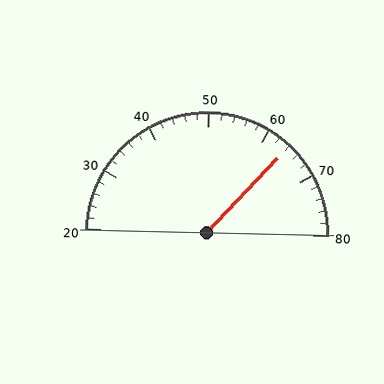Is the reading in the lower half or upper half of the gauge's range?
The reading is in the upper half of the range (20 to 80).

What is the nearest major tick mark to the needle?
The nearest major tick mark is 60.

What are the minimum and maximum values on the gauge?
The gauge ranges from 20 to 80.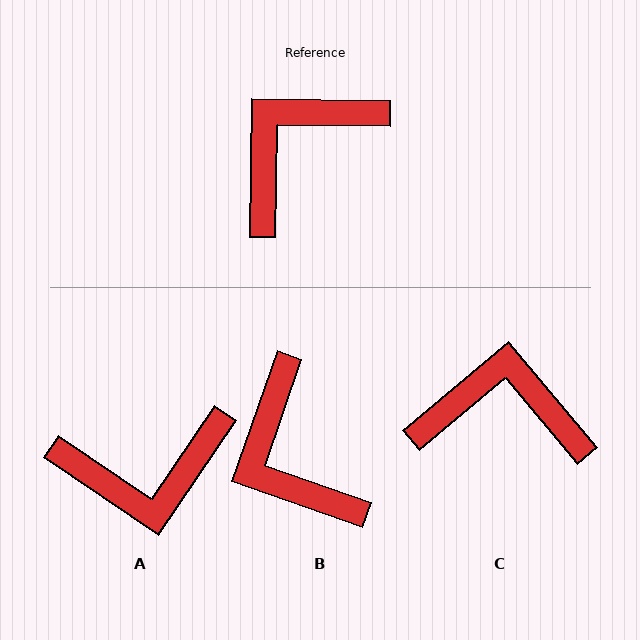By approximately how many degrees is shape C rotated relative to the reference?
Approximately 49 degrees clockwise.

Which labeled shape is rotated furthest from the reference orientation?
A, about 147 degrees away.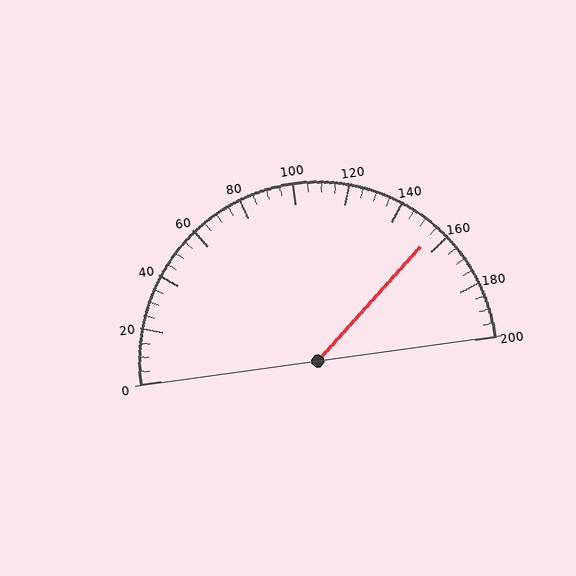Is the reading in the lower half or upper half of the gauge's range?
The reading is in the upper half of the range (0 to 200).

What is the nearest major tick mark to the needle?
The nearest major tick mark is 160.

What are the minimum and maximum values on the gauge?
The gauge ranges from 0 to 200.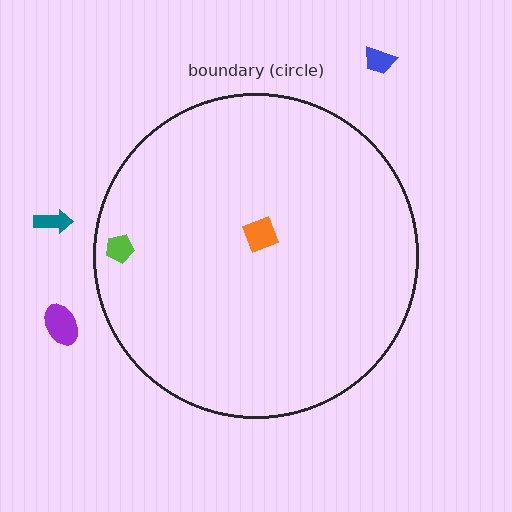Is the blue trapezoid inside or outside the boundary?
Outside.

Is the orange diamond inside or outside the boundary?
Inside.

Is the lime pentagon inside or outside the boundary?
Inside.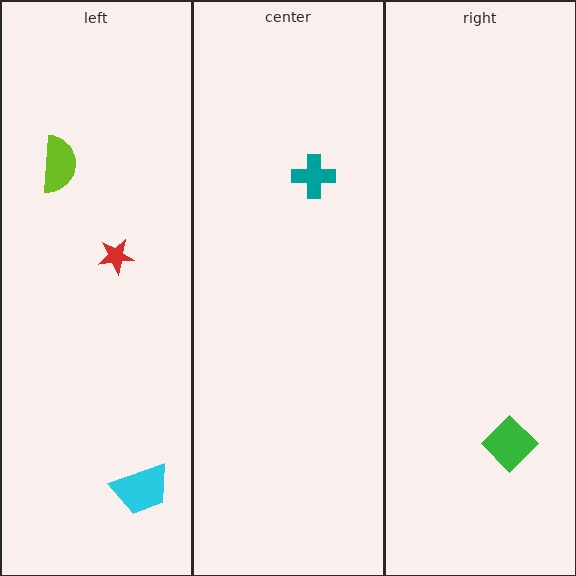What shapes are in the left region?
The cyan trapezoid, the red star, the lime semicircle.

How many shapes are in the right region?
1.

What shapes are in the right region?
The green diamond.